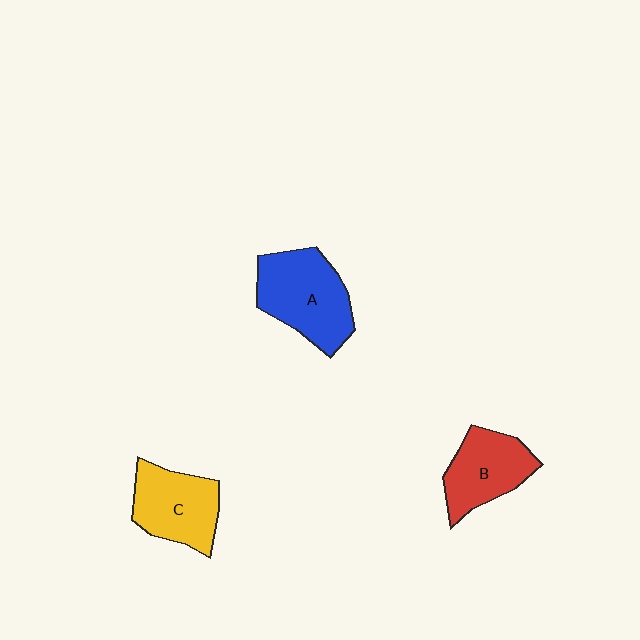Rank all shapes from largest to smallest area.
From largest to smallest: A (blue), C (yellow), B (red).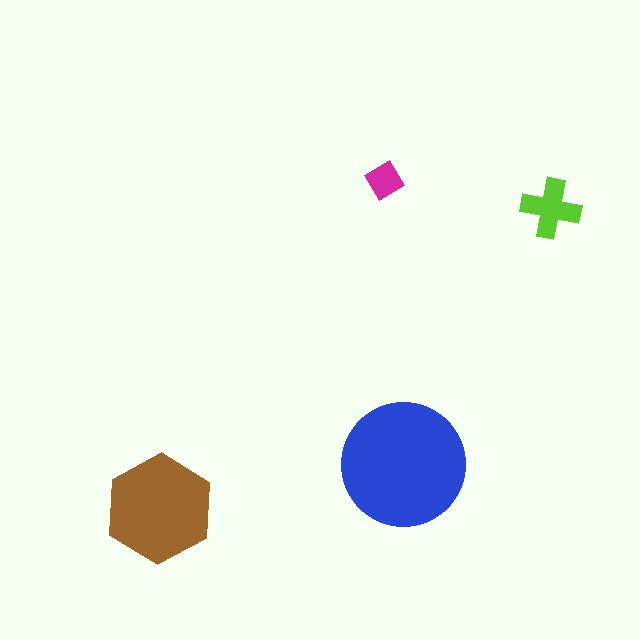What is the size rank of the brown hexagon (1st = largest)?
2nd.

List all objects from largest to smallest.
The blue circle, the brown hexagon, the lime cross, the magenta diamond.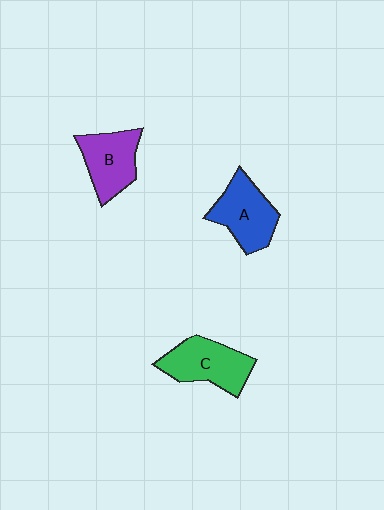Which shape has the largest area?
Shape C (green).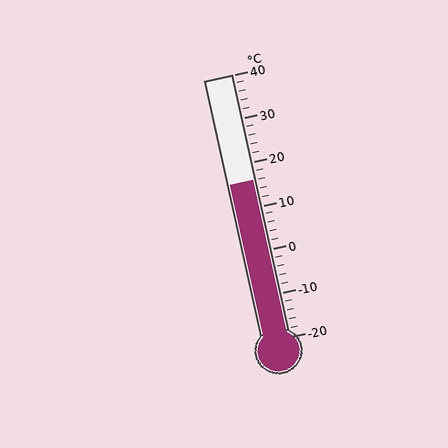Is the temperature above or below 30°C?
The temperature is below 30°C.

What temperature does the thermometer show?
The thermometer shows approximately 16°C.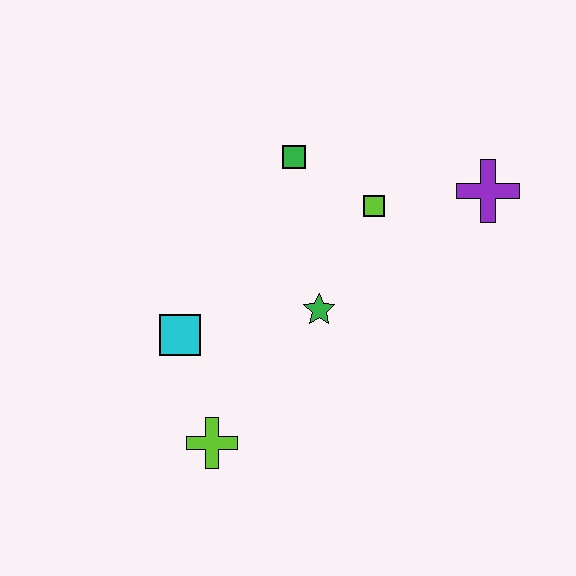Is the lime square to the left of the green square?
No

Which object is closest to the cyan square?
The lime cross is closest to the cyan square.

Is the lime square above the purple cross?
No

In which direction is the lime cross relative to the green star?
The lime cross is below the green star.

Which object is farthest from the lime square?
The lime cross is farthest from the lime square.